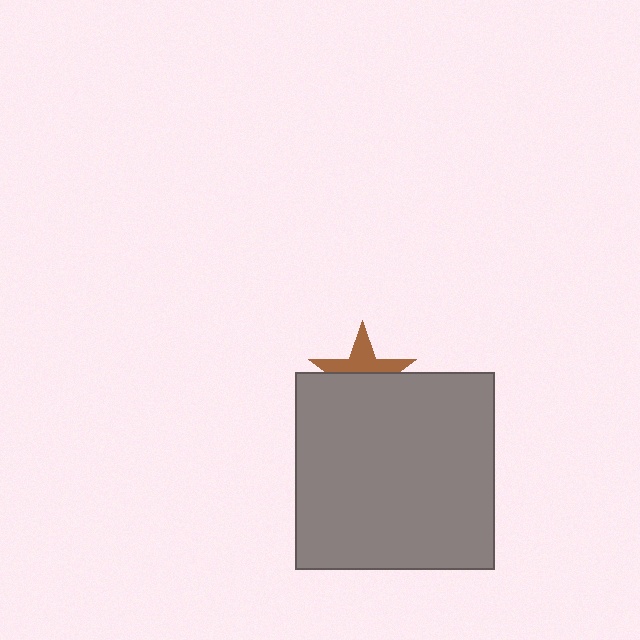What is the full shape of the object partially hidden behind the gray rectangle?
The partially hidden object is a brown star.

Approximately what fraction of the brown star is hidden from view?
Roughly 57% of the brown star is hidden behind the gray rectangle.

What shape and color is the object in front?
The object in front is a gray rectangle.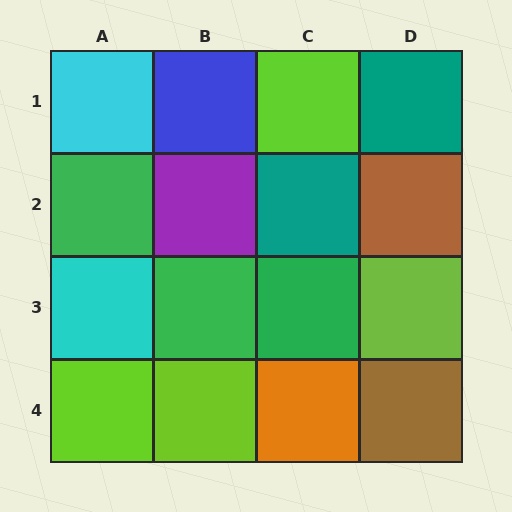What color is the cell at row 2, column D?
Brown.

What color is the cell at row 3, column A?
Cyan.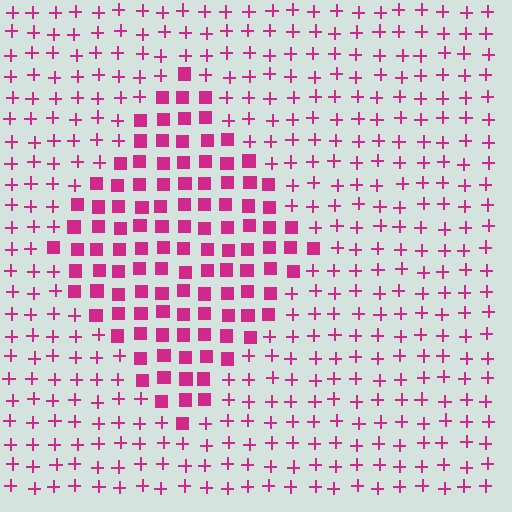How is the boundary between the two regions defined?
The boundary is defined by a change in element shape: squares inside vs. plus signs outside. All elements share the same color and spacing.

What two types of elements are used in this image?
The image uses squares inside the diamond region and plus signs outside it.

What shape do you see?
I see a diamond.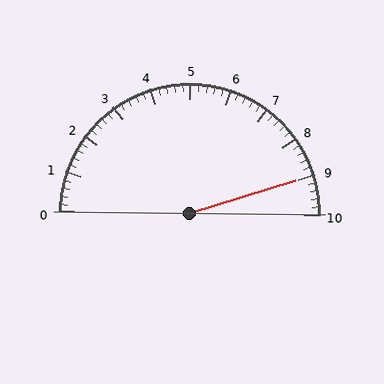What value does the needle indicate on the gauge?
The needle indicates approximately 9.0.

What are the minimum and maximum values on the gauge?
The gauge ranges from 0 to 10.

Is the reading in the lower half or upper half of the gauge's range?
The reading is in the upper half of the range (0 to 10).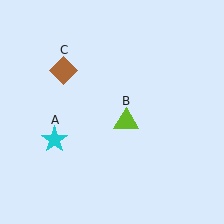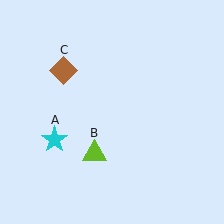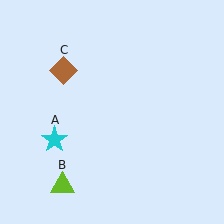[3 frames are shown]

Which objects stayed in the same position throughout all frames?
Cyan star (object A) and brown diamond (object C) remained stationary.